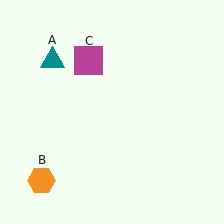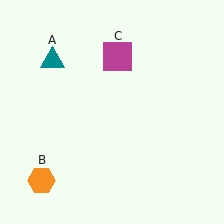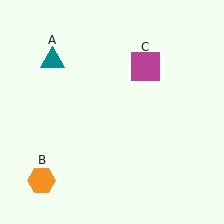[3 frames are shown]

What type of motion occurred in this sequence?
The magenta square (object C) rotated clockwise around the center of the scene.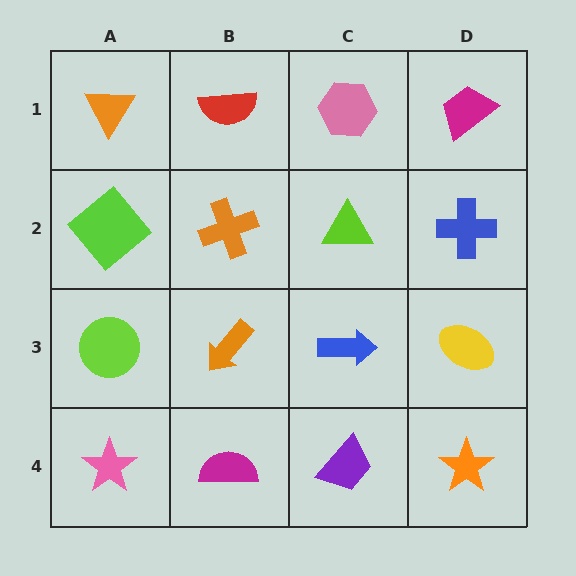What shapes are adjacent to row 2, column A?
An orange triangle (row 1, column A), a lime circle (row 3, column A), an orange cross (row 2, column B).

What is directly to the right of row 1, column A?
A red semicircle.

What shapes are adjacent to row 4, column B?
An orange arrow (row 3, column B), a pink star (row 4, column A), a purple trapezoid (row 4, column C).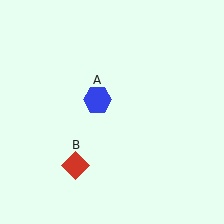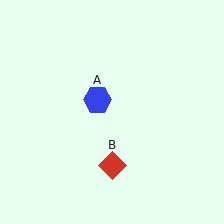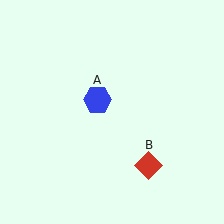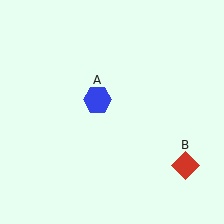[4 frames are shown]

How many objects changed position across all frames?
1 object changed position: red diamond (object B).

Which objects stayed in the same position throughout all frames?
Blue hexagon (object A) remained stationary.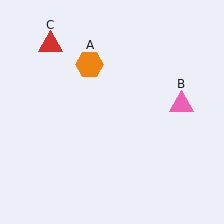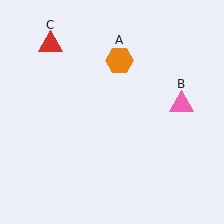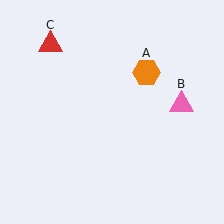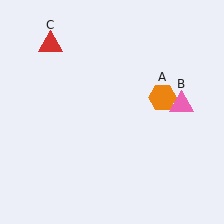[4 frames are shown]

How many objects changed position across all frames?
1 object changed position: orange hexagon (object A).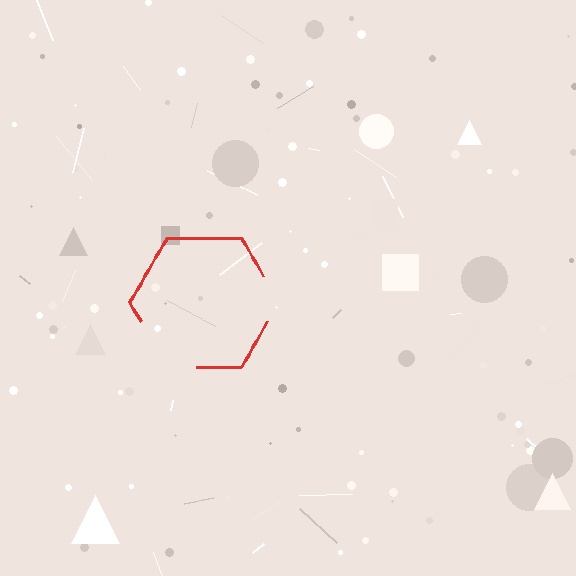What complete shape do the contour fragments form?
The contour fragments form a hexagon.